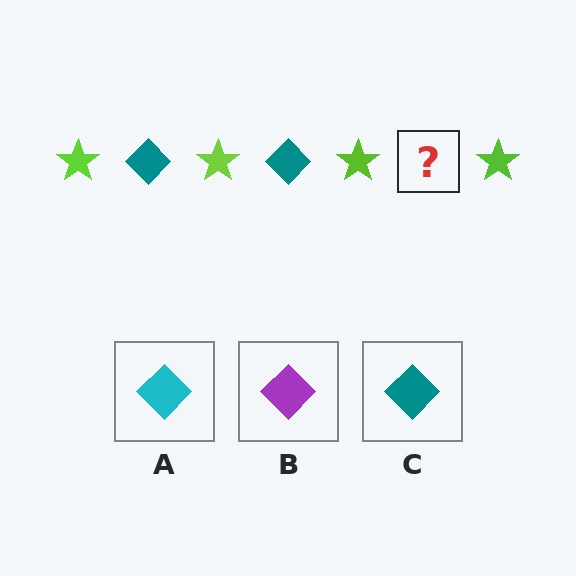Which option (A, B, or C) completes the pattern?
C.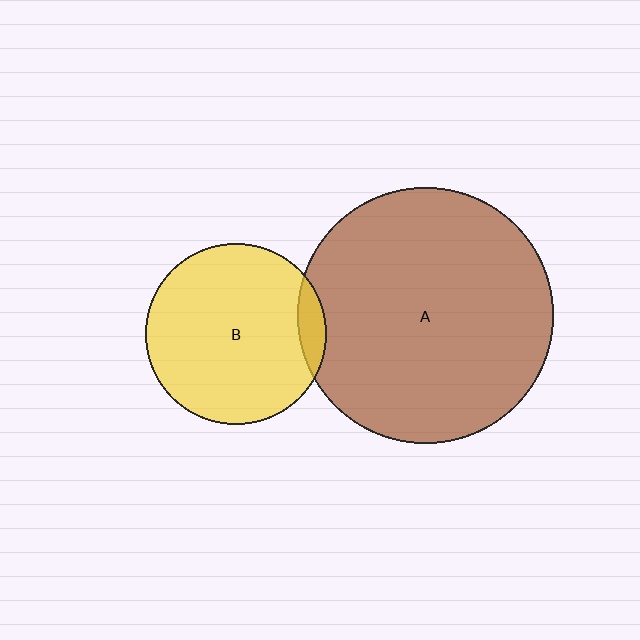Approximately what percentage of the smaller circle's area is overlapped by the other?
Approximately 10%.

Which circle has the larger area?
Circle A (brown).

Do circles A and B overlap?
Yes.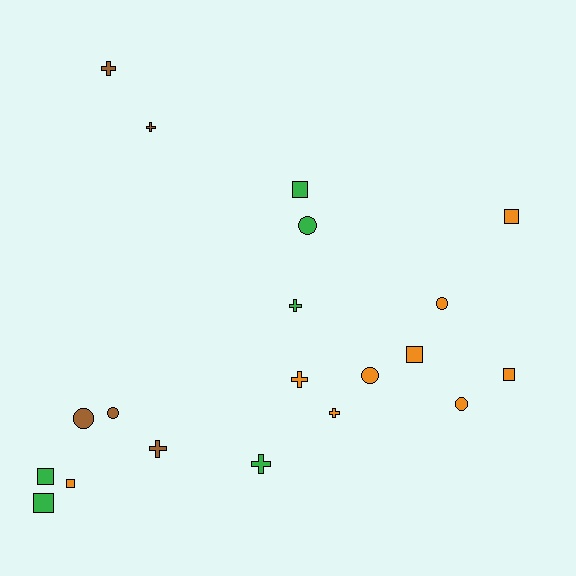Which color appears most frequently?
Orange, with 9 objects.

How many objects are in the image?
There are 20 objects.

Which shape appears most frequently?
Cross, with 7 objects.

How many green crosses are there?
There are 2 green crosses.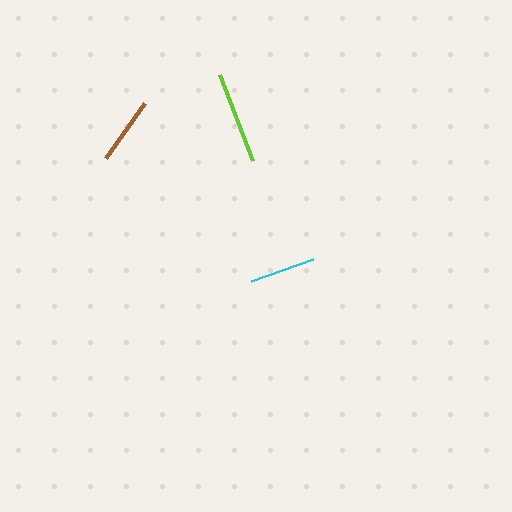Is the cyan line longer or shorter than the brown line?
The brown line is longer than the cyan line.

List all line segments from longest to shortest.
From longest to shortest: lime, brown, cyan.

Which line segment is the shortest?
The cyan line is the shortest at approximately 65 pixels.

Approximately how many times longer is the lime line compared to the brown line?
The lime line is approximately 1.3 times the length of the brown line.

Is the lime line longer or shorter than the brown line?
The lime line is longer than the brown line.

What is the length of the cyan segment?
The cyan segment is approximately 65 pixels long.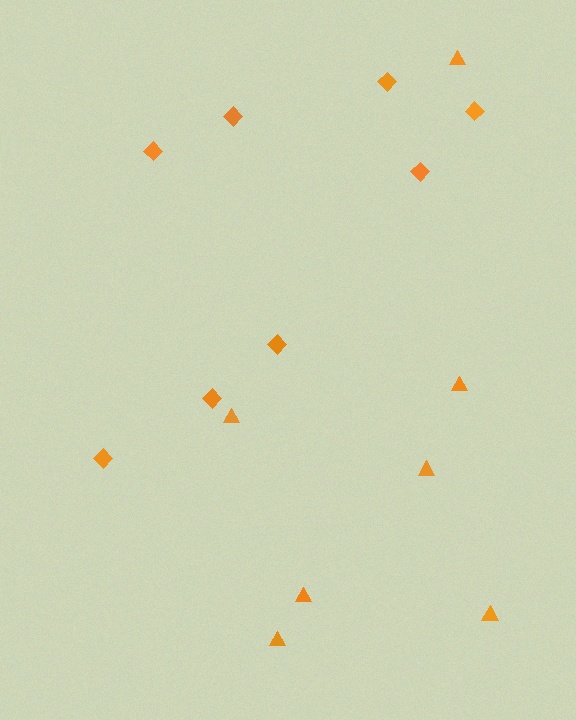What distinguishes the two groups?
There are 2 groups: one group of triangles (7) and one group of diamonds (8).